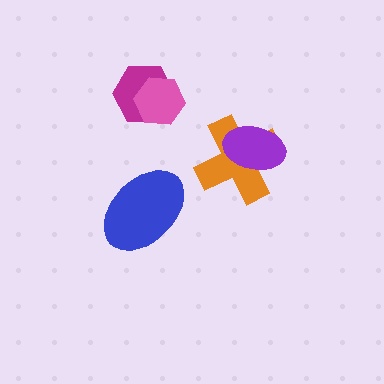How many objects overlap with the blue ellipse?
0 objects overlap with the blue ellipse.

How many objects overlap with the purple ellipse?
1 object overlaps with the purple ellipse.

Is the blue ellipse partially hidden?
No, no other shape covers it.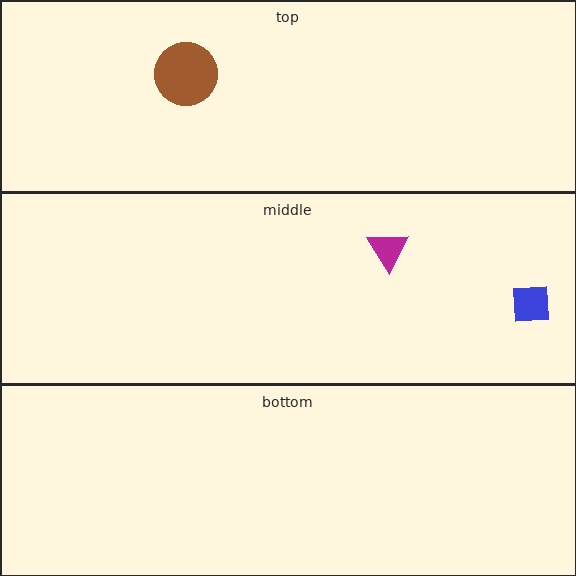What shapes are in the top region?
The brown circle.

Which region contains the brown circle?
The top region.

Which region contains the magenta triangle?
The middle region.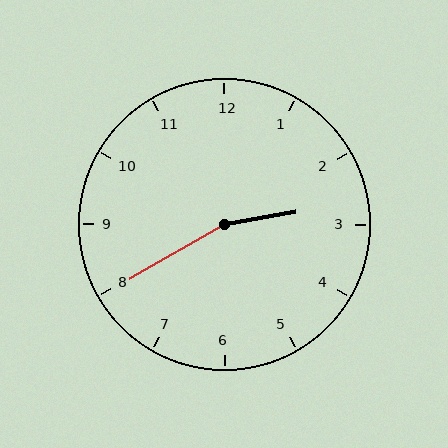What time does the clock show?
2:40.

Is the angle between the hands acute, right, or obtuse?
It is obtuse.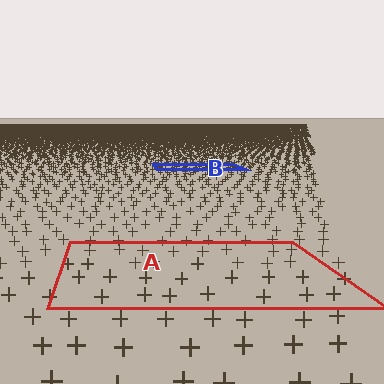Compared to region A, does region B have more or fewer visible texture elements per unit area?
Region B has more texture elements per unit area — they are packed more densely because it is farther away.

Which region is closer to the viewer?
Region A is closer. The texture elements there are larger and more spread out.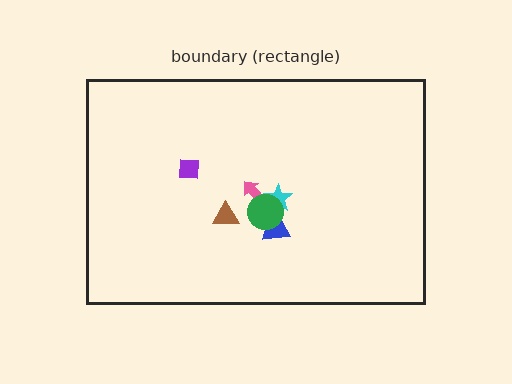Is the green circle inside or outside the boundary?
Inside.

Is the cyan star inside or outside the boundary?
Inside.